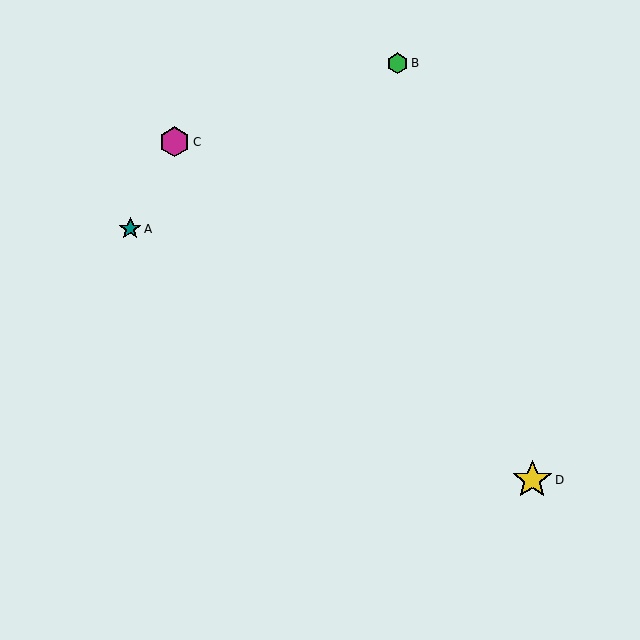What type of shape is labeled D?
Shape D is a yellow star.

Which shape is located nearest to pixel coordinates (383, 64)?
The green hexagon (labeled B) at (398, 63) is nearest to that location.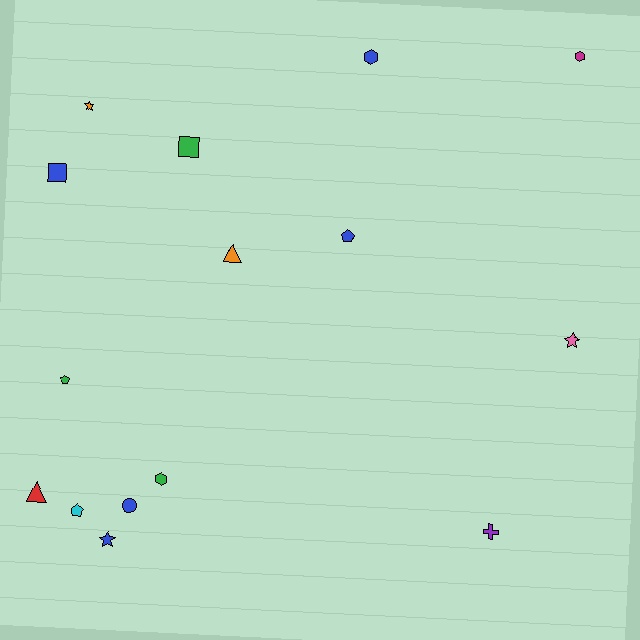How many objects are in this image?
There are 15 objects.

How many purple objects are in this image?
There is 1 purple object.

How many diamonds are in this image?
There are no diamonds.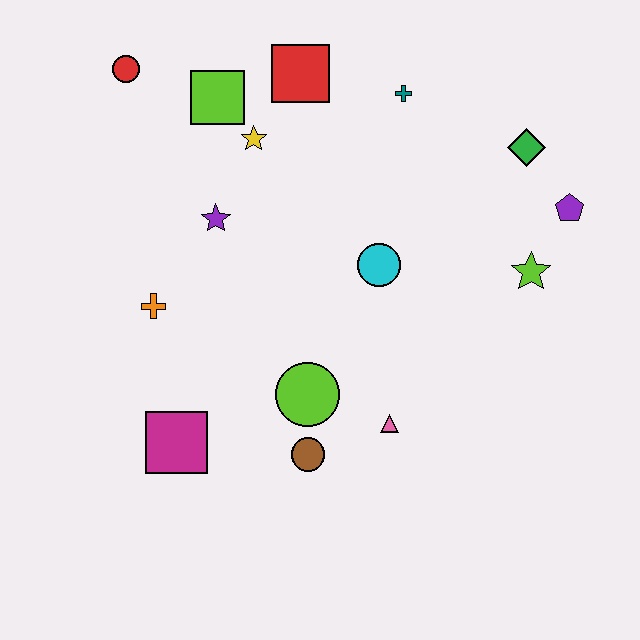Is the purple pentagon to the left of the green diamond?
No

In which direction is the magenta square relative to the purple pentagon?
The magenta square is to the left of the purple pentagon.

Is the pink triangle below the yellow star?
Yes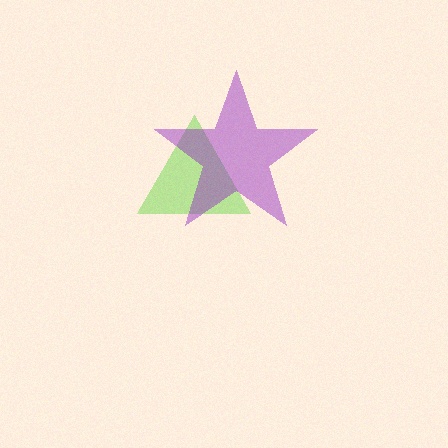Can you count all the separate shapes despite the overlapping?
Yes, there are 2 separate shapes.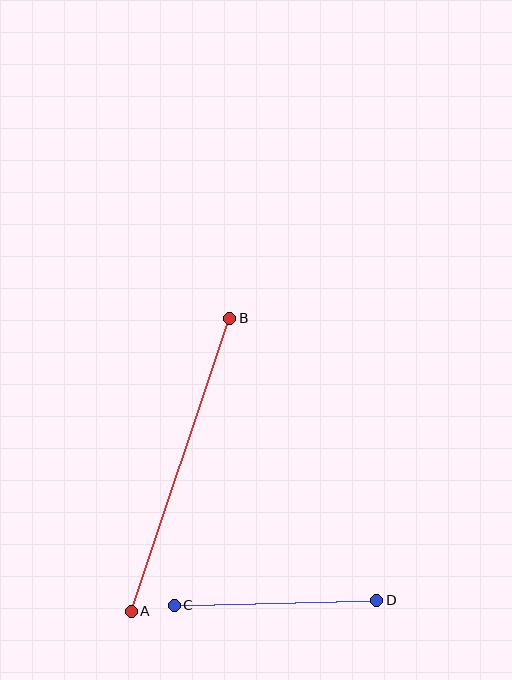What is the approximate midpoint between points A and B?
The midpoint is at approximately (181, 465) pixels.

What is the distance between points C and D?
The distance is approximately 203 pixels.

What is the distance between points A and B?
The distance is approximately 309 pixels.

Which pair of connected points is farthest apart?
Points A and B are farthest apart.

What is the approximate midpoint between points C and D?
The midpoint is at approximately (276, 603) pixels.